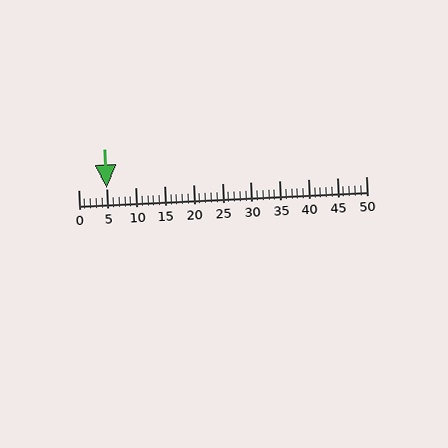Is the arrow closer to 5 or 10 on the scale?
The arrow is closer to 5.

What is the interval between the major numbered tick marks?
The major tick marks are spaced 5 units apart.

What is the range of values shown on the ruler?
The ruler shows values from 0 to 50.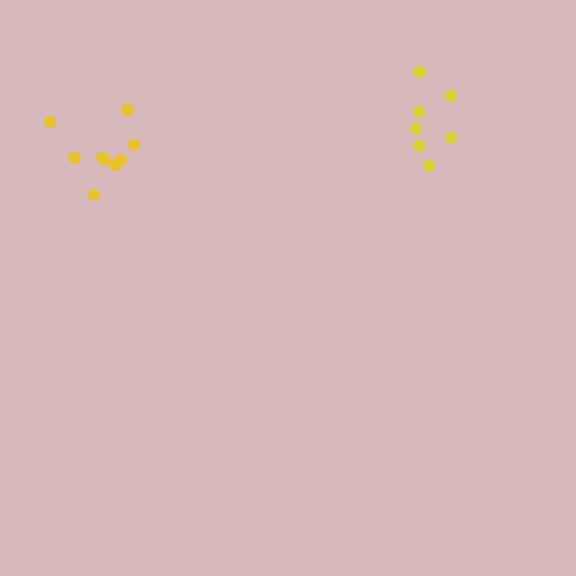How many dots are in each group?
Group 1: 7 dots, Group 2: 9 dots (16 total).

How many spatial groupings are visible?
There are 2 spatial groupings.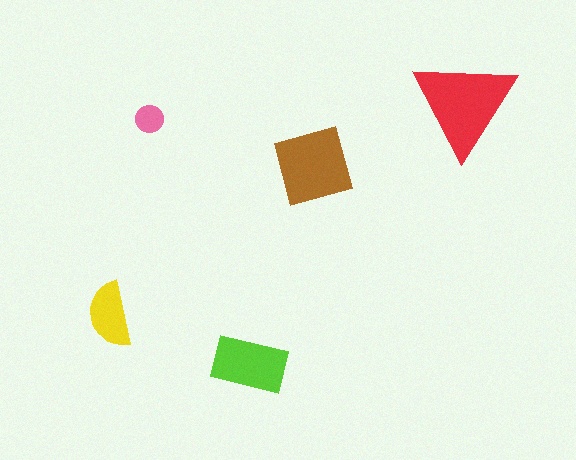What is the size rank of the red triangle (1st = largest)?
1st.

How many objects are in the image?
There are 5 objects in the image.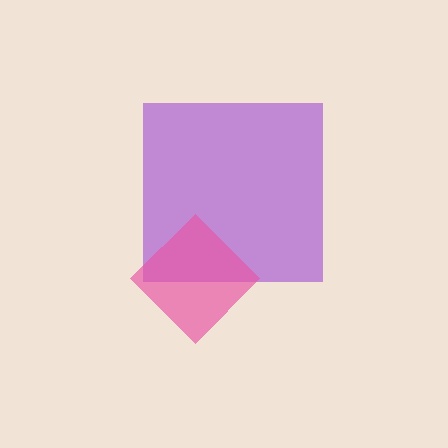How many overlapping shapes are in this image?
There are 2 overlapping shapes in the image.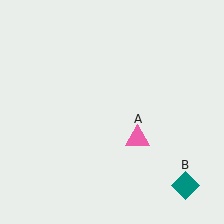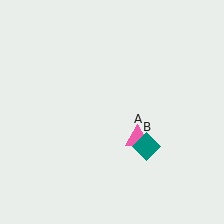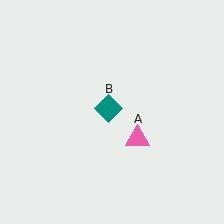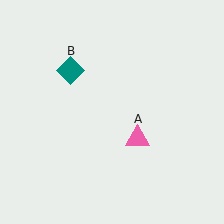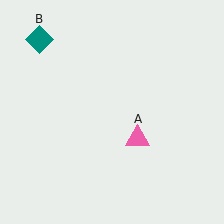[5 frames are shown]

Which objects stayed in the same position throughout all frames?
Pink triangle (object A) remained stationary.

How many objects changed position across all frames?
1 object changed position: teal diamond (object B).